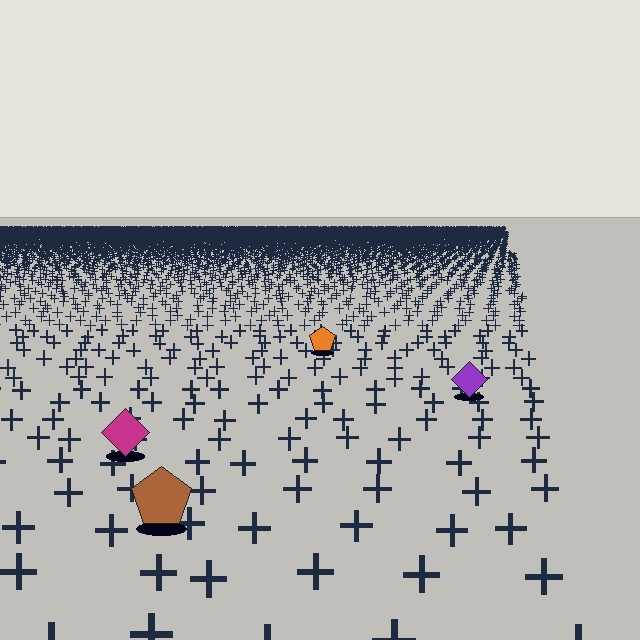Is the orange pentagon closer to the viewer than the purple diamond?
No. The purple diamond is closer — you can tell from the texture gradient: the ground texture is coarser near it.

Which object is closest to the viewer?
The brown pentagon is closest. The texture marks near it are larger and more spread out.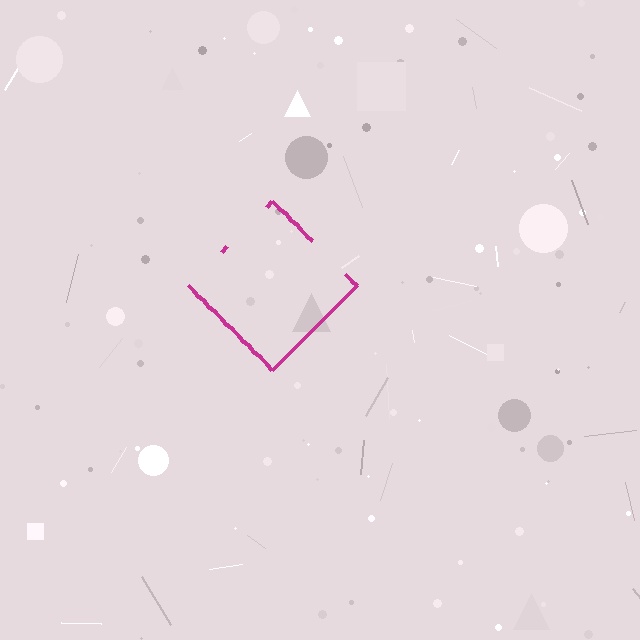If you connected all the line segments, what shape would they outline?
They would outline a diamond.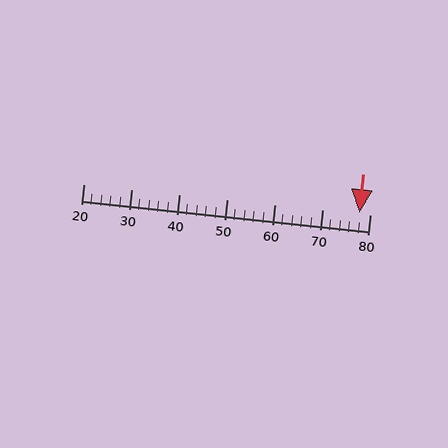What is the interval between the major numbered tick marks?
The major tick marks are spaced 10 units apart.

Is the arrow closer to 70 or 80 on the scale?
The arrow is closer to 80.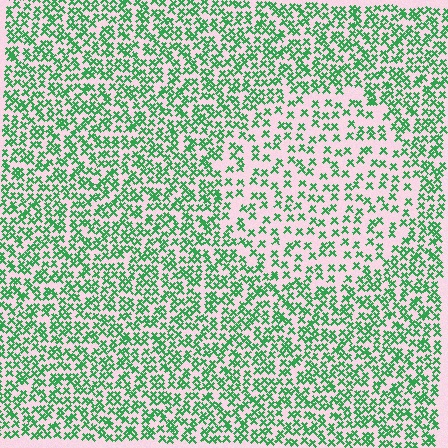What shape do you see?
I see a circle.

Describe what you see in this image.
The image contains small green elements arranged at two different densities. A circle-shaped region is visible where the elements are less densely packed than the surrounding area.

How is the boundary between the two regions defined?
The boundary is defined by a change in element density (approximately 1.9x ratio). All elements are the same color, size, and shape.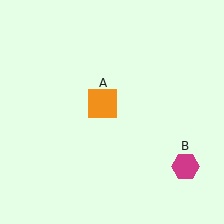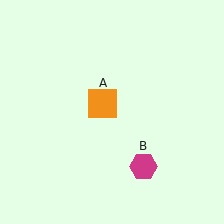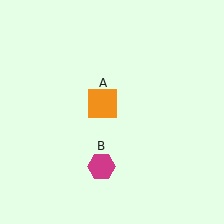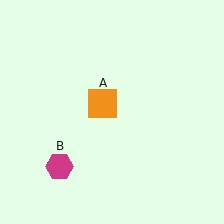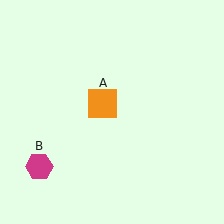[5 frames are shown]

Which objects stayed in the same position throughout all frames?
Orange square (object A) remained stationary.